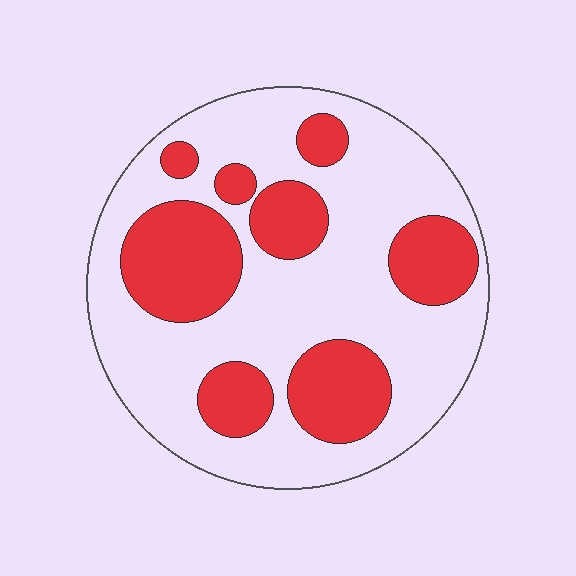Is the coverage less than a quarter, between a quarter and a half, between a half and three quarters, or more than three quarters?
Between a quarter and a half.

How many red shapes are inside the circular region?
8.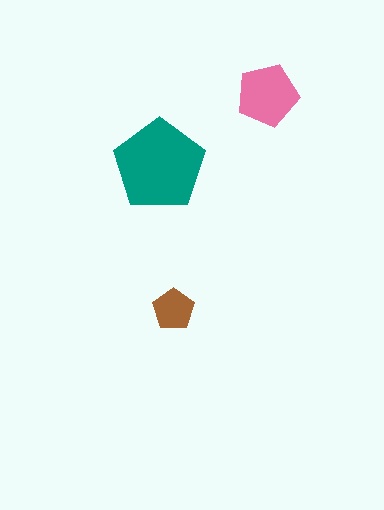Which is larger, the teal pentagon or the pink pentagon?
The teal one.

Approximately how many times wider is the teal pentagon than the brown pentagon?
About 2 times wider.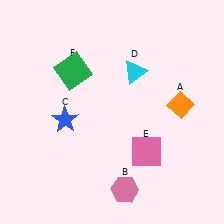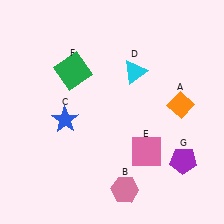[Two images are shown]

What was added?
A purple pentagon (G) was added in Image 2.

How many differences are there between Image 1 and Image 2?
There is 1 difference between the two images.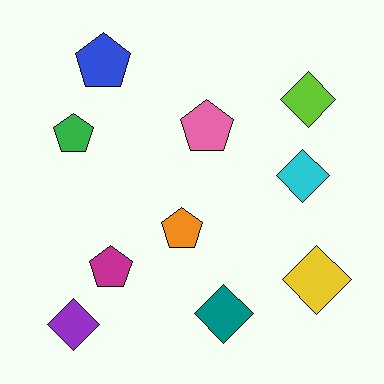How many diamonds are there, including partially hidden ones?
There are 5 diamonds.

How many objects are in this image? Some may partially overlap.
There are 10 objects.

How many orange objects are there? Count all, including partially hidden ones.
There is 1 orange object.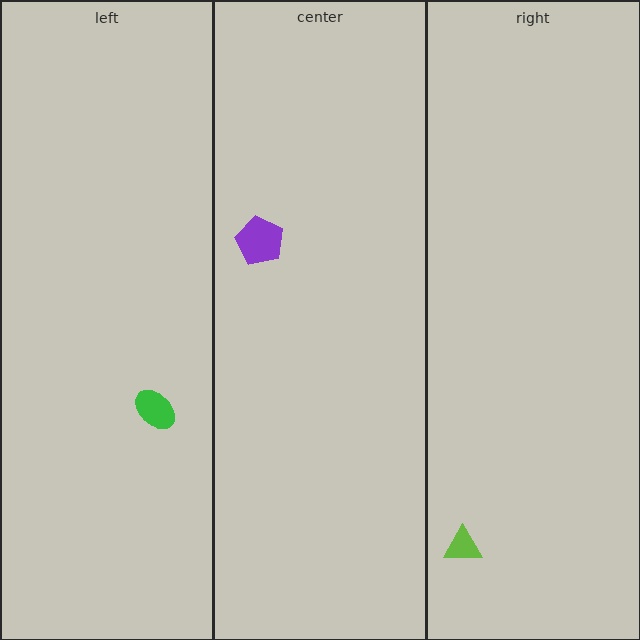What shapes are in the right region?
The lime triangle.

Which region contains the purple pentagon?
The center region.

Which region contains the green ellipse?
The left region.